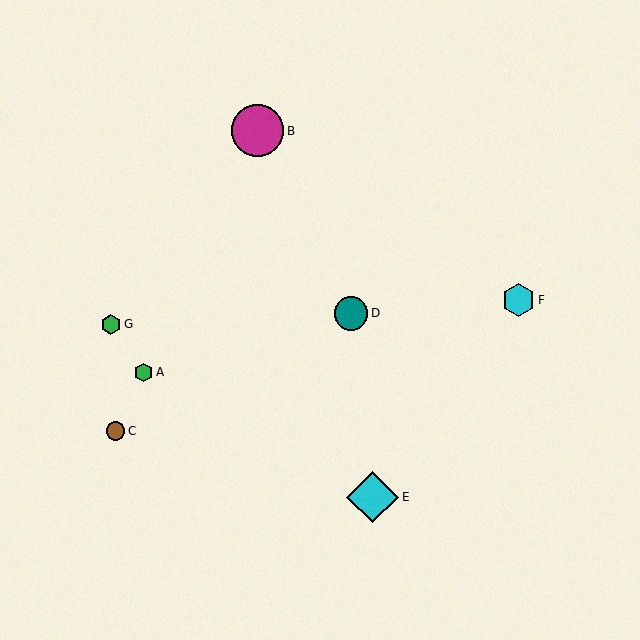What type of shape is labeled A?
Shape A is a green hexagon.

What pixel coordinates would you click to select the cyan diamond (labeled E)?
Click at (373, 497) to select the cyan diamond E.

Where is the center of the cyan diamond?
The center of the cyan diamond is at (373, 497).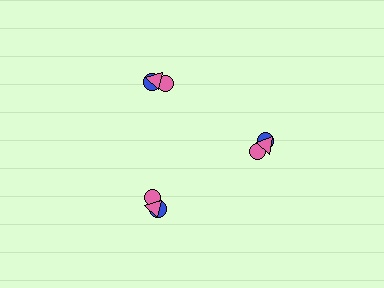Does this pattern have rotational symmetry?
Yes, this pattern has 3-fold rotational symmetry. It looks the same after rotating 120 degrees around the center.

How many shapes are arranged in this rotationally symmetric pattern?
There are 9 shapes, arranged in 3 groups of 3.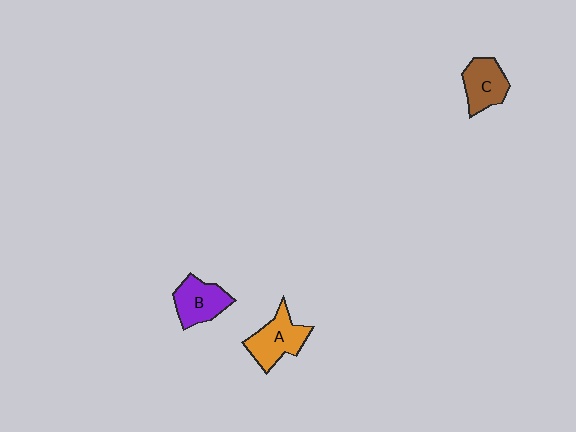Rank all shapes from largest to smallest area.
From largest to smallest: A (orange), B (purple), C (brown).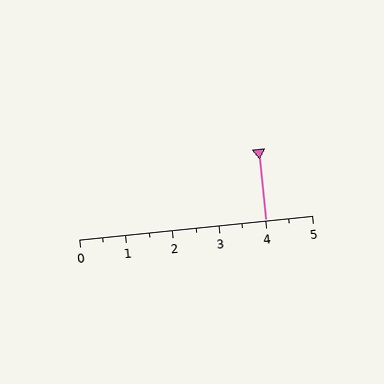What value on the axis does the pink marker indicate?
The marker indicates approximately 4.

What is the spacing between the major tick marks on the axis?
The major ticks are spaced 1 apart.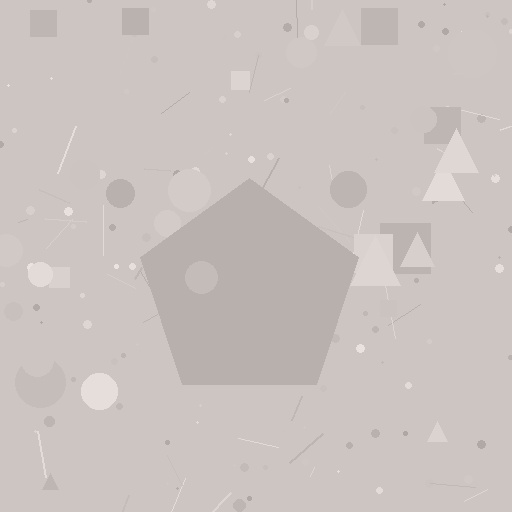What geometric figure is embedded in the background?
A pentagon is embedded in the background.